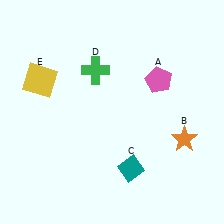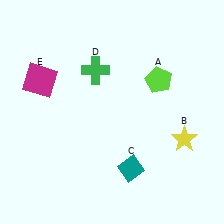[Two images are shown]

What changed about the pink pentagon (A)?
In Image 1, A is pink. In Image 2, it changed to lime.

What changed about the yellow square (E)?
In Image 1, E is yellow. In Image 2, it changed to magenta.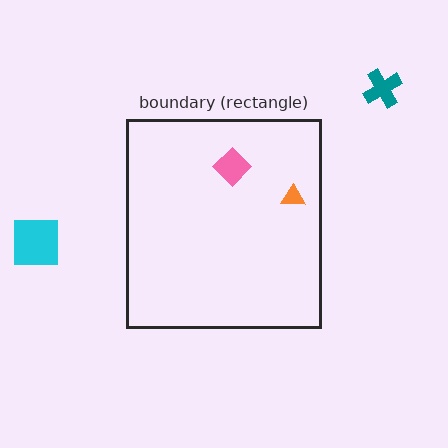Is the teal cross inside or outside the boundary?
Outside.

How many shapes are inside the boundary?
2 inside, 2 outside.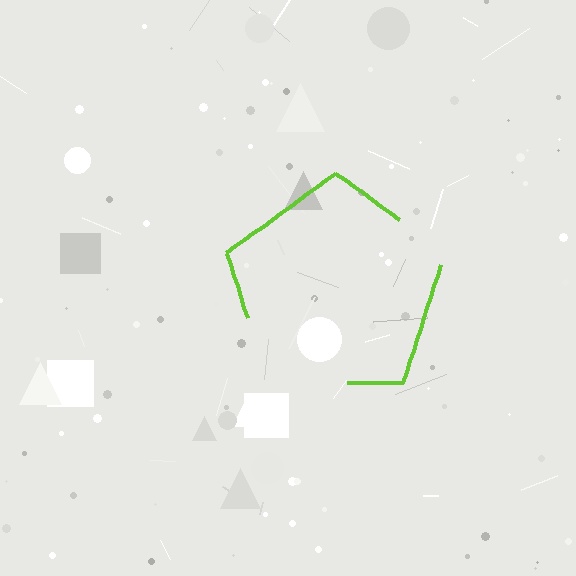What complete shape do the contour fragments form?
The contour fragments form a pentagon.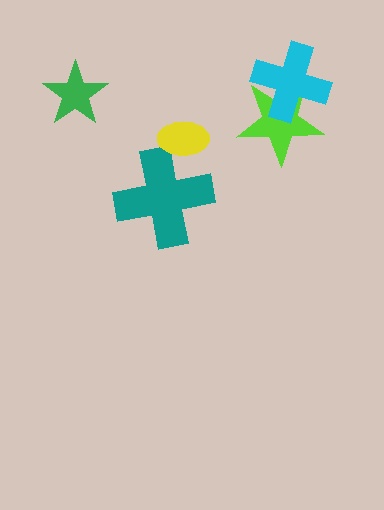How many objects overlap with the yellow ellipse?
1 object overlaps with the yellow ellipse.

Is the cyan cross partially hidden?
No, no other shape covers it.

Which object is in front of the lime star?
The cyan cross is in front of the lime star.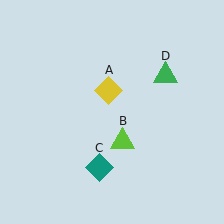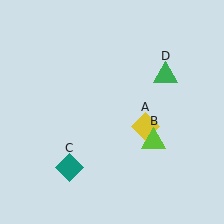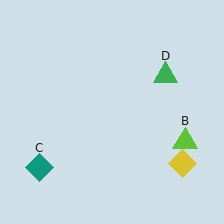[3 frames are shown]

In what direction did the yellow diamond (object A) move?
The yellow diamond (object A) moved down and to the right.